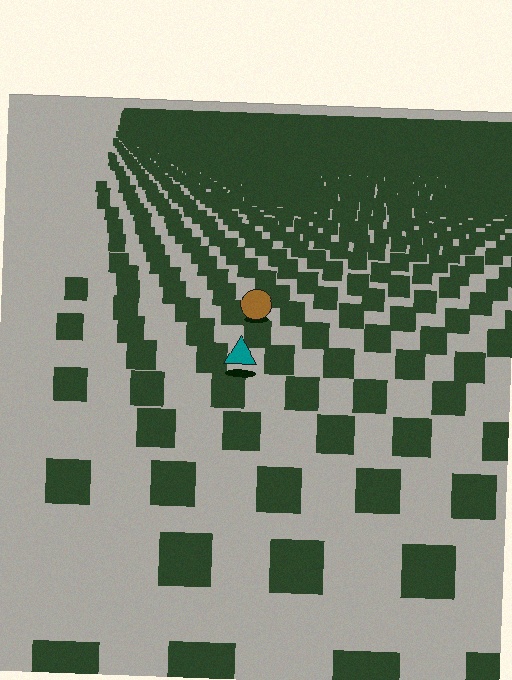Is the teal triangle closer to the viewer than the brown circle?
Yes. The teal triangle is closer — you can tell from the texture gradient: the ground texture is coarser near it.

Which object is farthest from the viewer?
The brown circle is farthest from the viewer. It appears smaller and the ground texture around it is denser.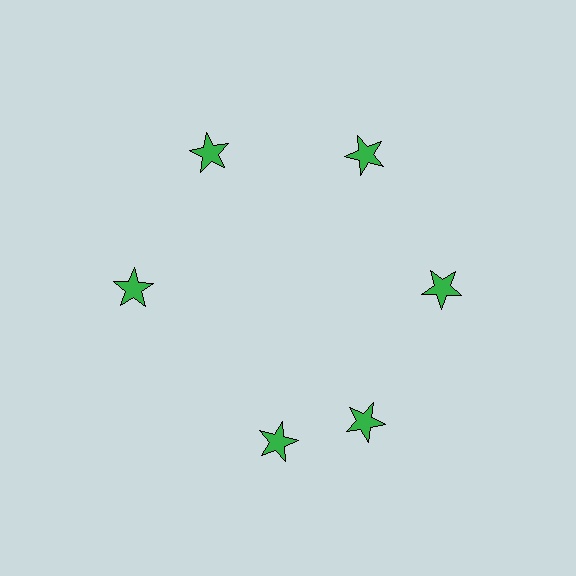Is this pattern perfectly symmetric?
No. The 6 green stars are arranged in a ring, but one element near the 7 o'clock position is rotated out of alignment along the ring, breaking the 6-fold rotational symmetry.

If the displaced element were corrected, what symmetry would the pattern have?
It would have 6-fold rotational symmetry — the pattern would map onto itself every 60 degrees.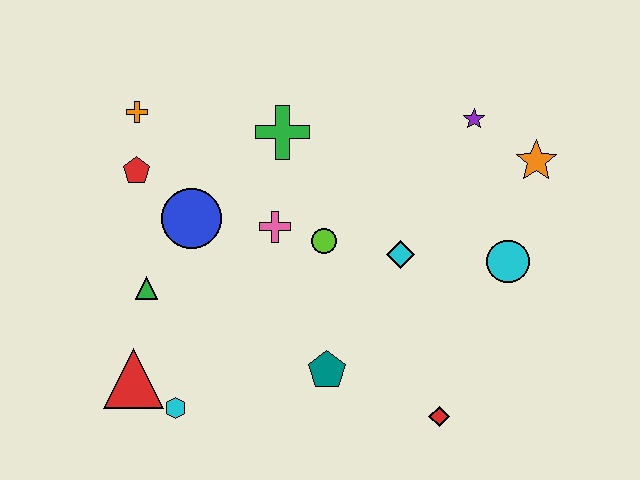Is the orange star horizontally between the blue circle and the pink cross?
No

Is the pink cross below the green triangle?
No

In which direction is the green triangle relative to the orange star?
The green triangle is to the left of the orange star.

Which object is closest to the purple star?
The orange star is closest to the purple star.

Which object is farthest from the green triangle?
The orange star is farthest from the green triangle.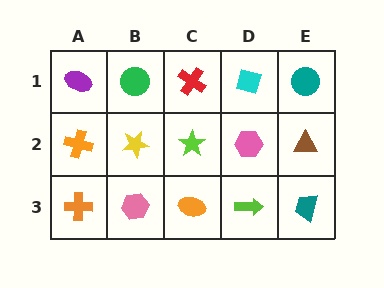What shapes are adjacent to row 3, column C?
A lime star (row 2, column C), a pink hexagon (row 3, column B), a lime arrow (row 3, column D).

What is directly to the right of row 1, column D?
A teal circle.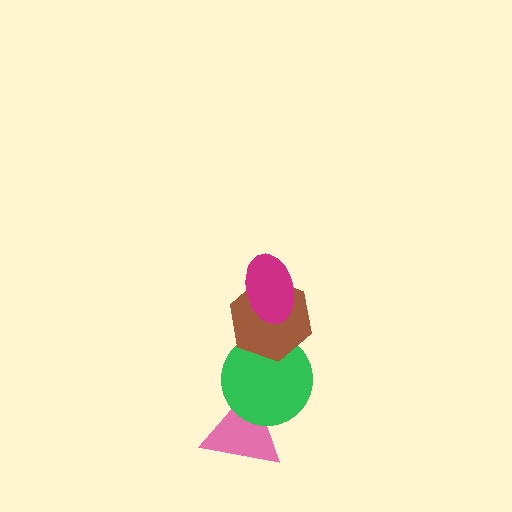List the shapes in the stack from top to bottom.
From top to bottom: the magenta ellipse, the brown hexagon, the green circle, the pink triangle.